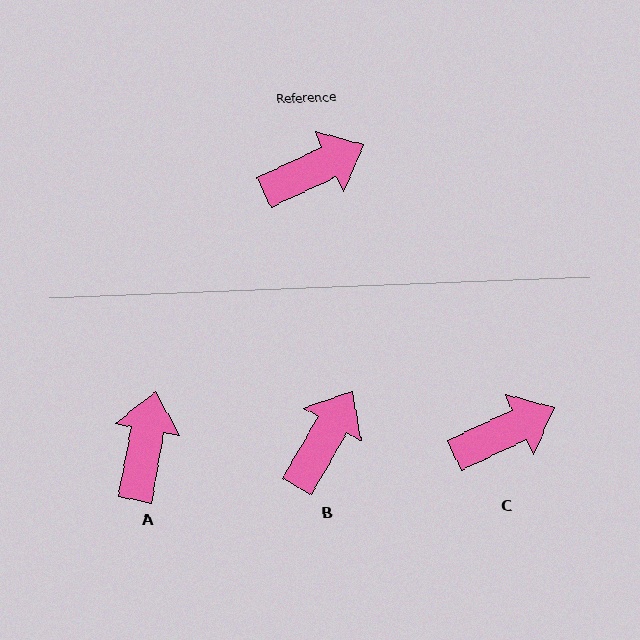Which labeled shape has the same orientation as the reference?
C.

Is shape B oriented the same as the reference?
No, it is off by about 35 degrees.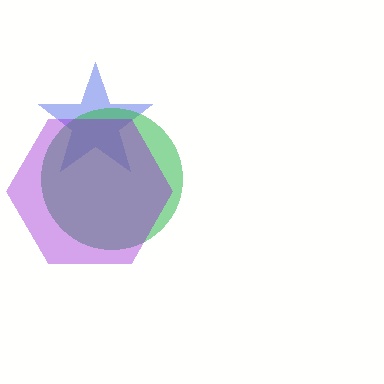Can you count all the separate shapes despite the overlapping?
Yes, there are 3 separate shapes.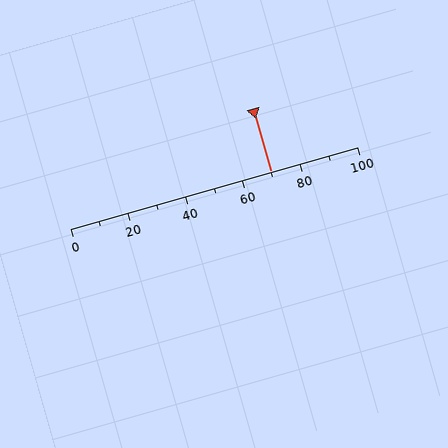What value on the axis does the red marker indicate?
The marker indicates approximately 70.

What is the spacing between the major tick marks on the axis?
The major ticks are spaced 20 apart.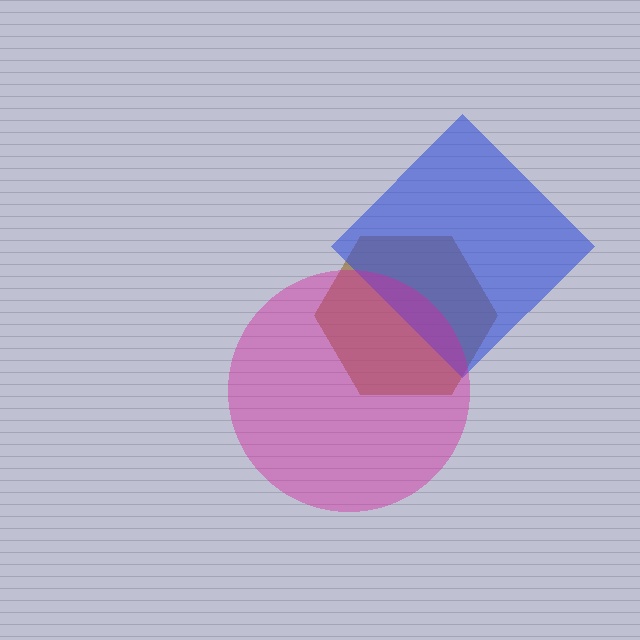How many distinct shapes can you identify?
There are 3 distinct shapes: a brown hexagon, a blue diamond, a magenta circle.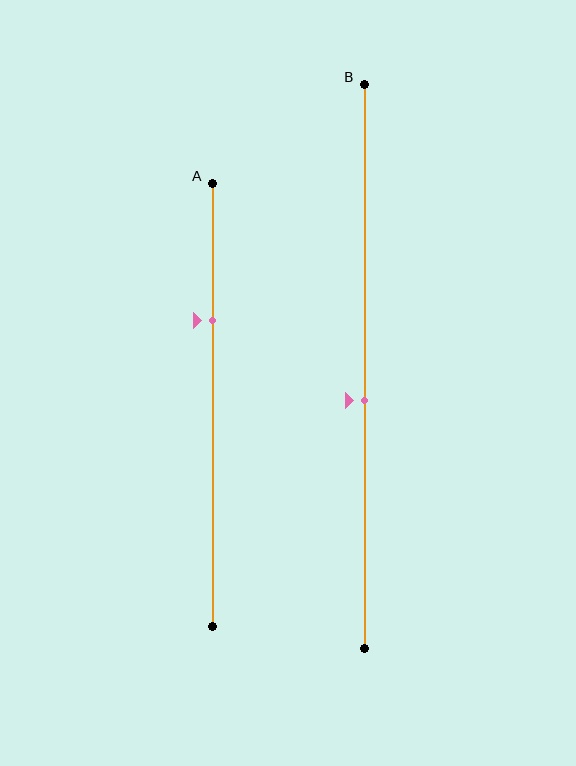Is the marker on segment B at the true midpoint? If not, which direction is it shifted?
No, the marker on segment B is shifted downward by about 6% of the segment length.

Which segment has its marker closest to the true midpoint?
Segment B has its marker closest to the true midpoint.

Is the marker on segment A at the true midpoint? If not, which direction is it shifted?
No, the marker on segment A is shifted upward by about 19% of the segment length.